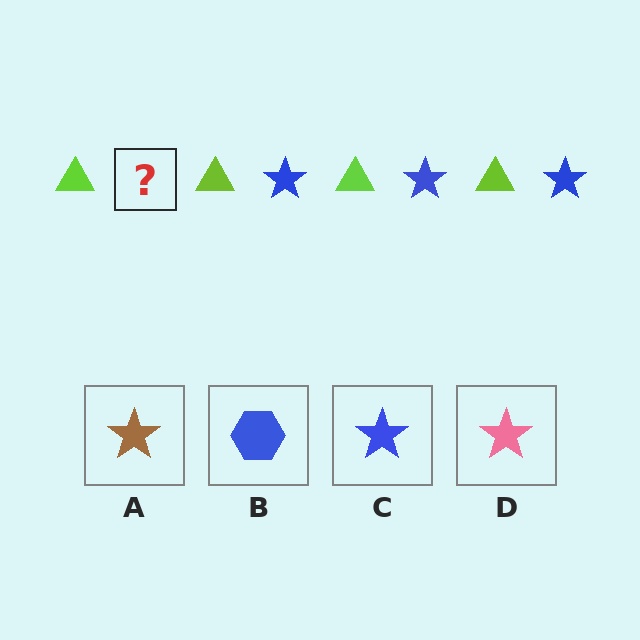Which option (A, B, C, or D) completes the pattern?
C.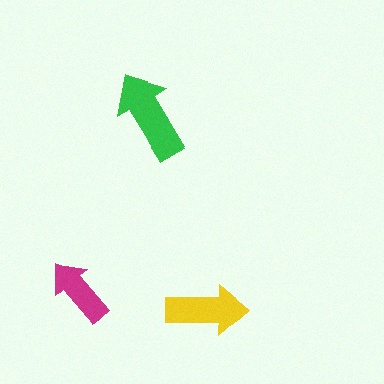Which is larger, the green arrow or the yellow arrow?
The green one.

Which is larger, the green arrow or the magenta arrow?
The green one.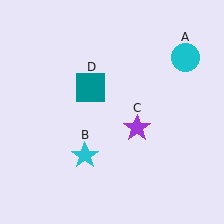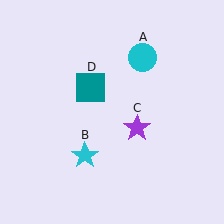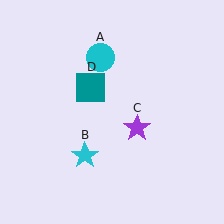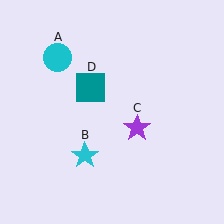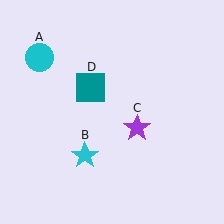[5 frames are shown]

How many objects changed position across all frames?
1 object changed position: cyan circle (object A).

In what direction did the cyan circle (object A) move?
The cyan circle (object A) moved left.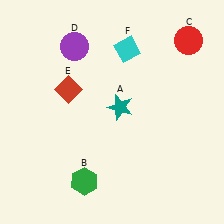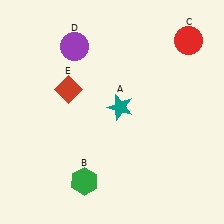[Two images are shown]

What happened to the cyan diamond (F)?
The cyan diamond (F) was removed in Image 2. It was in the top-right area of Image 1.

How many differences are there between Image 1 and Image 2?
There is 1 difference between the two images.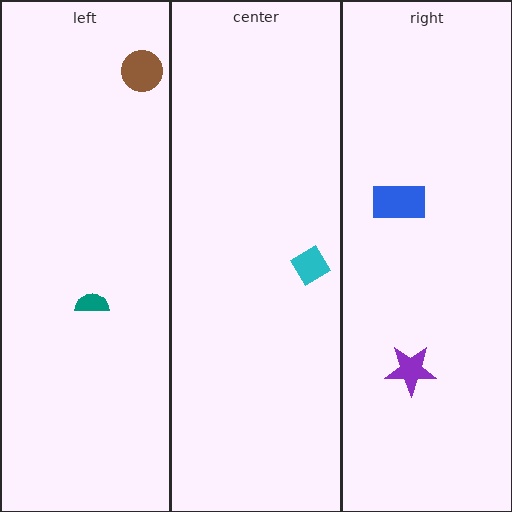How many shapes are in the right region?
2.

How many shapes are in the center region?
1.